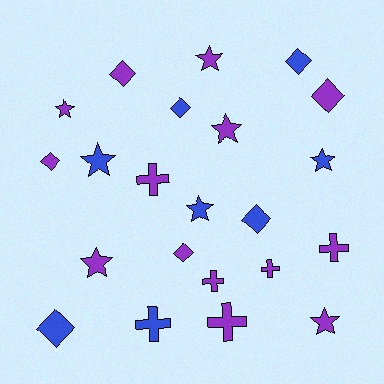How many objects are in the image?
There are 22 objects.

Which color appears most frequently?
Purple, with 14 objects.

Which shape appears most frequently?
Star, with 8 objects.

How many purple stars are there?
There are 5 purple stars.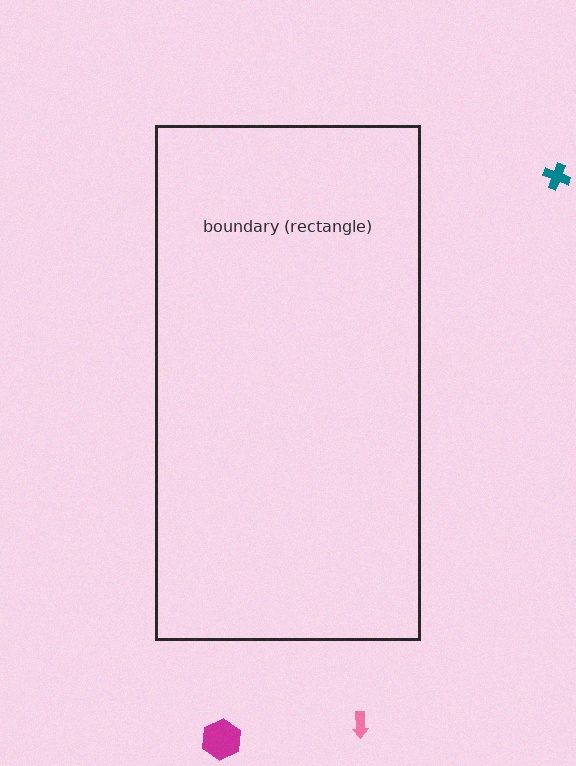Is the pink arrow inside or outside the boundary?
Outside.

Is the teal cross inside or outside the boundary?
Outside.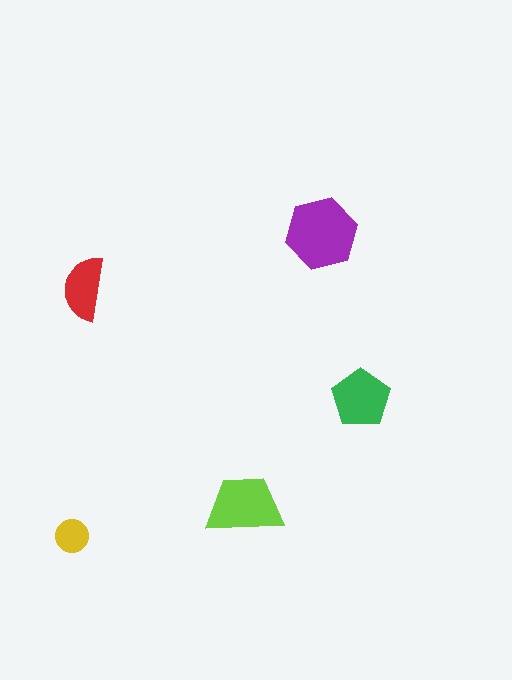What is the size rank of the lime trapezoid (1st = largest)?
2nd.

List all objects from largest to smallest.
The purple hexagon, the lime trapezoid, the green pentagon, the red semicircle, the yellow circle.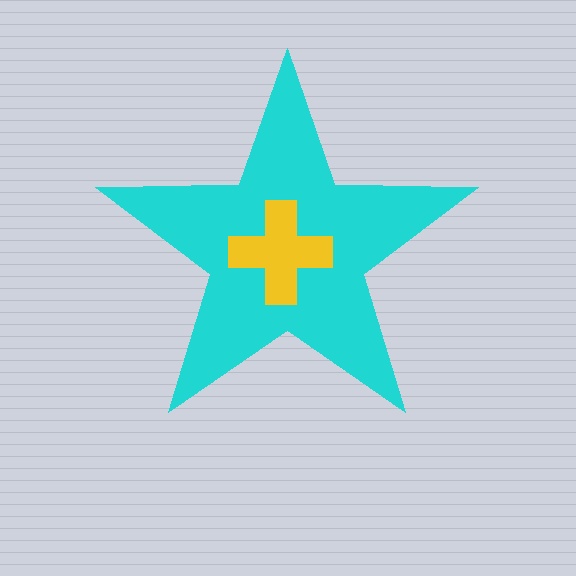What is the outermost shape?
The cyan star.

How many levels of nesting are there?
2.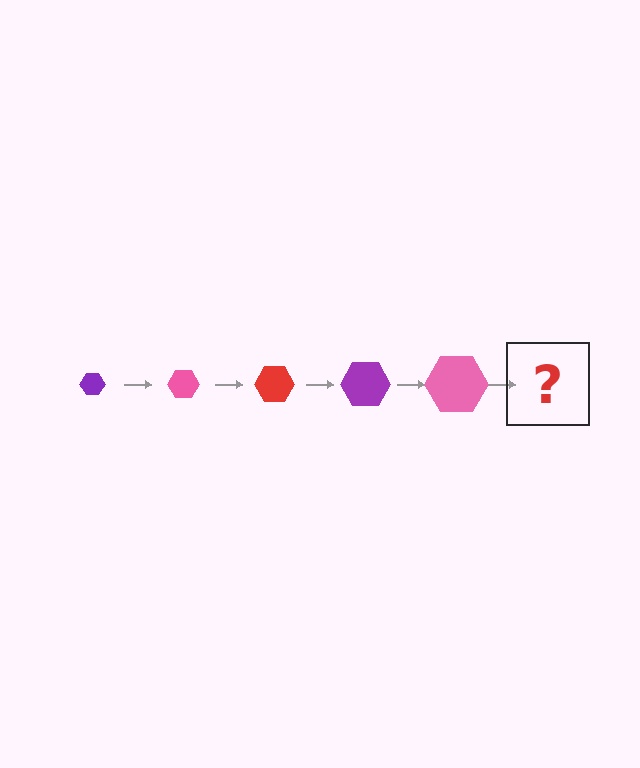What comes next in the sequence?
The next element should be a red hexagon, larger than the previous one.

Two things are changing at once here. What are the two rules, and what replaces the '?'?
The two rules are that the hexagon grows larger each step and the color cycles through purple, pink, and red. The '?' should be a red hexagon, larger than the previous one.